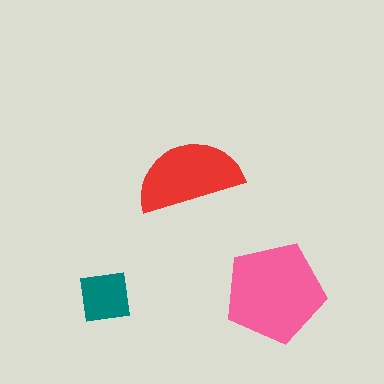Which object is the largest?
The pink pentagon.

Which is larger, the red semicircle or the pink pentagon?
The pink pentagon.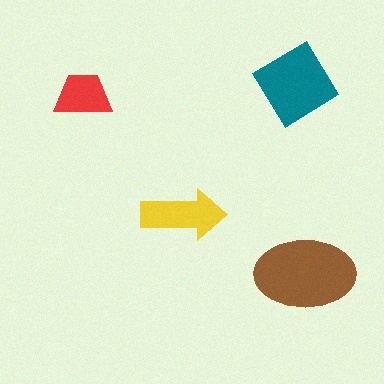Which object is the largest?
The brown ellipse.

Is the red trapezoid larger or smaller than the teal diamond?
Smaller.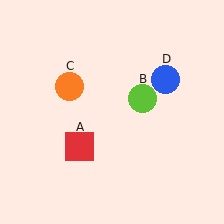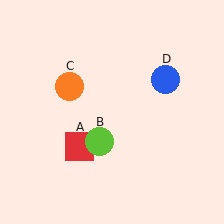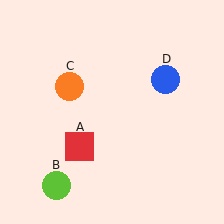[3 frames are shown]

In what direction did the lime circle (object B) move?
The lime circle (object B) moved down and to the left.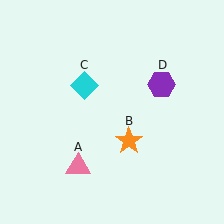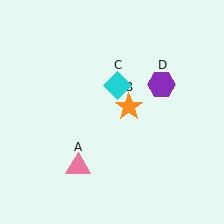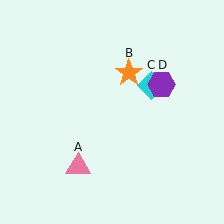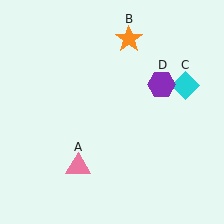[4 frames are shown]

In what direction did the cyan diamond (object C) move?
The cyan diamond (object C) moved right.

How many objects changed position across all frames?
2 objects changed position: orange star (object B), cyan diamond (object C).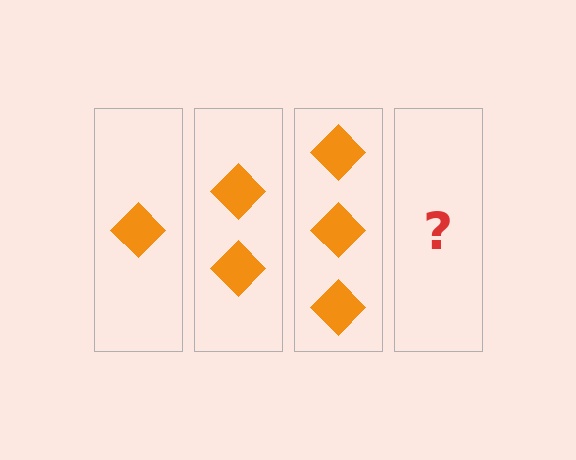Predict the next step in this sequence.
The next step is 4 diamonds.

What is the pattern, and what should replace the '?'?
The pattern is that each step adds one more diamond. The '?' should be 4 diamonds.